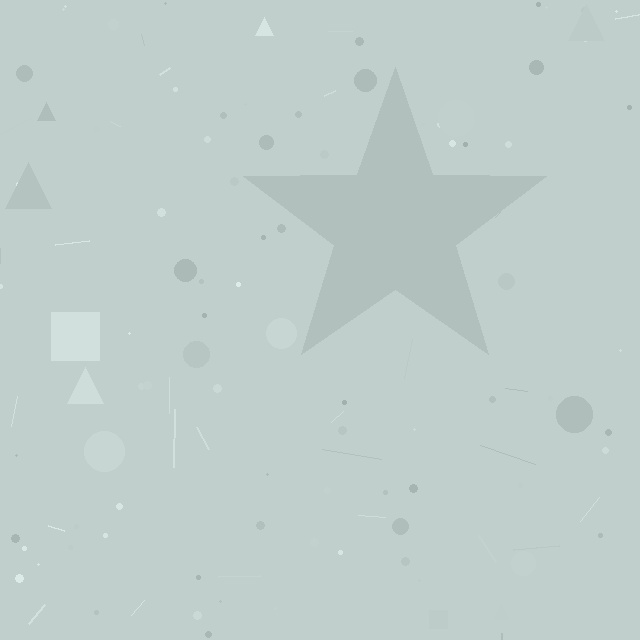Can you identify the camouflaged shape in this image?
The camouflaged shape is a star.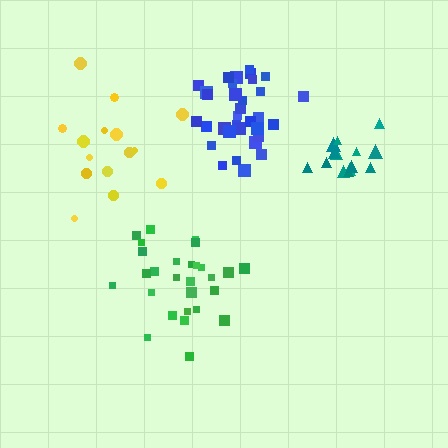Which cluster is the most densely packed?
Blue.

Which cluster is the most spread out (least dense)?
Yellow.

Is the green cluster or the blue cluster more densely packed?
Blue.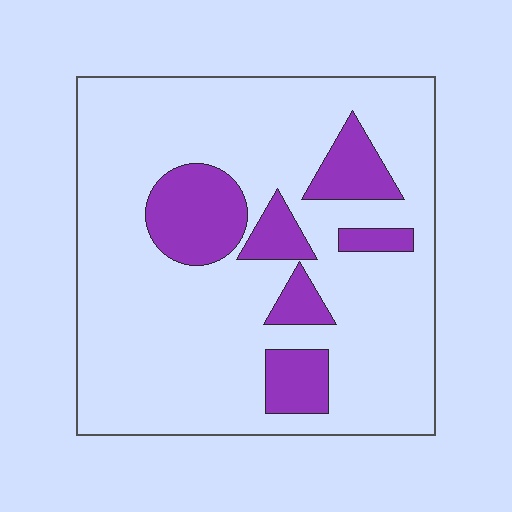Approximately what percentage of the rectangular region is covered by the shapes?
Approximately 20%.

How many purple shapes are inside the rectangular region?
6.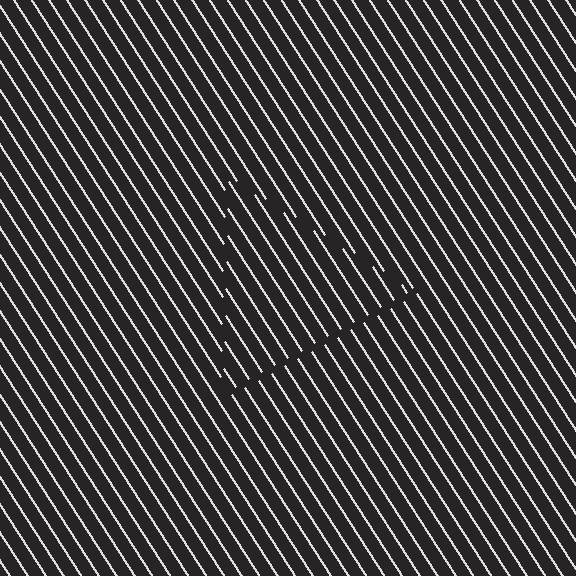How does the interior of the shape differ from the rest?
The interior of the shape contains the same grating, shifted by half a period — the contour is defined by the phase discontinuity where line-ends from the inner and outer gratings abut.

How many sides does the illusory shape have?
3 sides — the line-ends trace a triangle.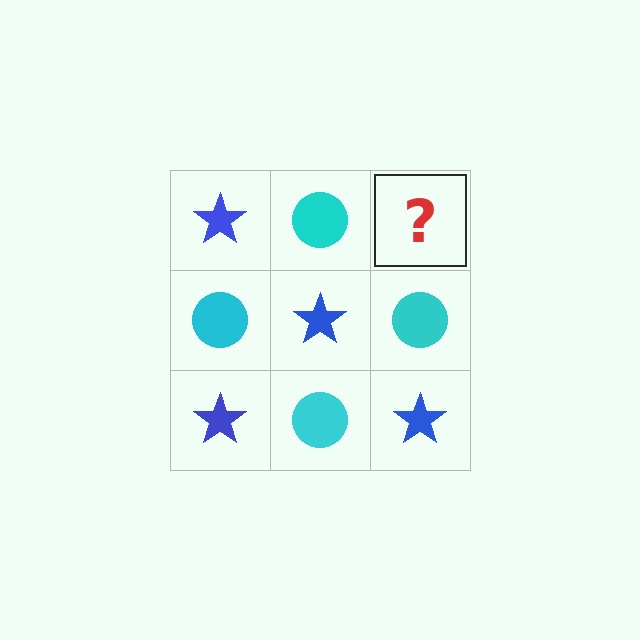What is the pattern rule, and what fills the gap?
The rule is that it alternates blue star and cyan circle in a checkerboard pattern. The gap should be filled with a blue star.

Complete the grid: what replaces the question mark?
The question mark should be replaced with a blue star.